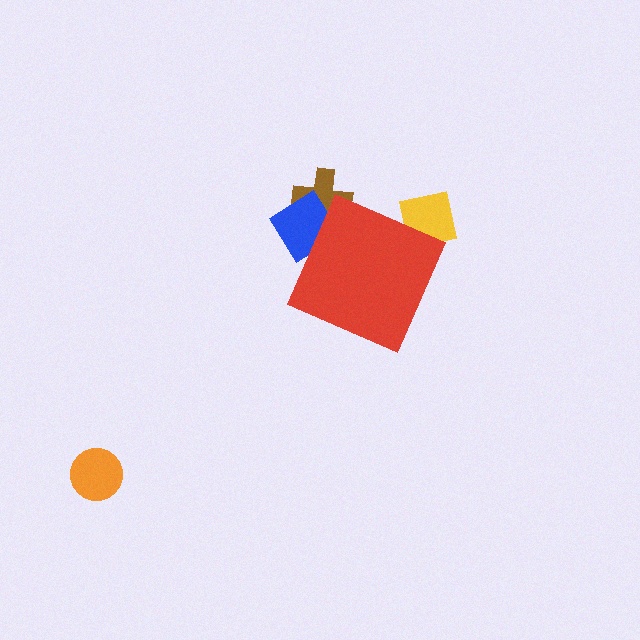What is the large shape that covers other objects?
A red diamond.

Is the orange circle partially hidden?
No, the orange circle is fully visible.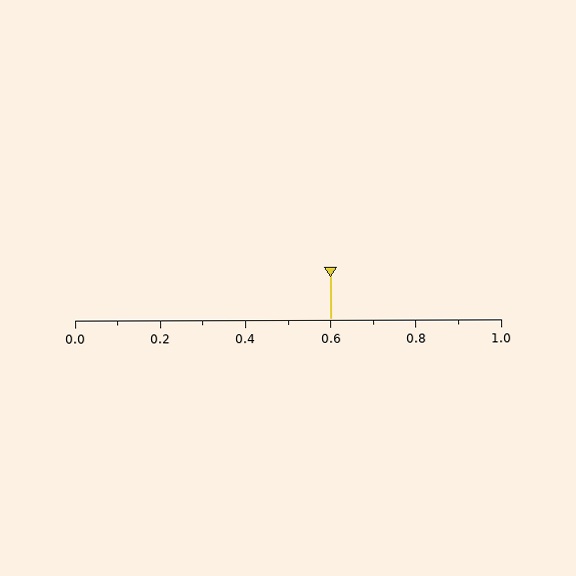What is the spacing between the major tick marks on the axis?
The major ticks are spaced 0.2 apart.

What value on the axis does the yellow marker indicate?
The marker indicates approximately 0.6.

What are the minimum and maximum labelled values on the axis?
The axis runs from 0.0 to 1.0.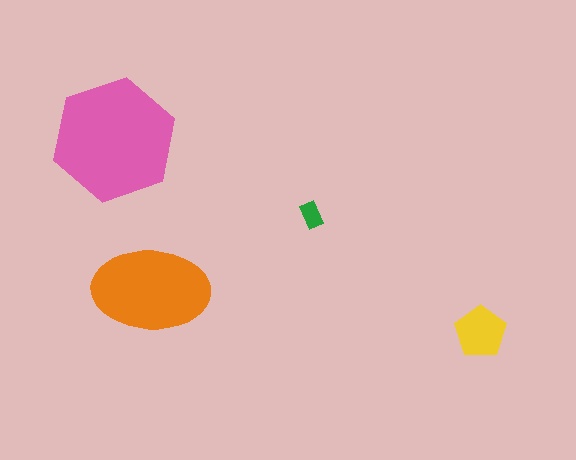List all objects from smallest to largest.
The green rectangle, the yellow pentagon, the orange ellipse, the pink hexagon.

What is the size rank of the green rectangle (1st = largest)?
4th.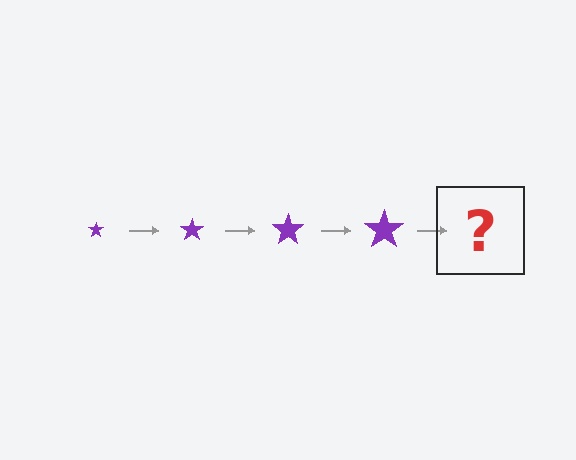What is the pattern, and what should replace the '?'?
The pattern is that the star gets progressively larger each step. The '?' should be a purple star, larger than the previous one.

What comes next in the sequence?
The next element should be a purple star, larger than the previous one.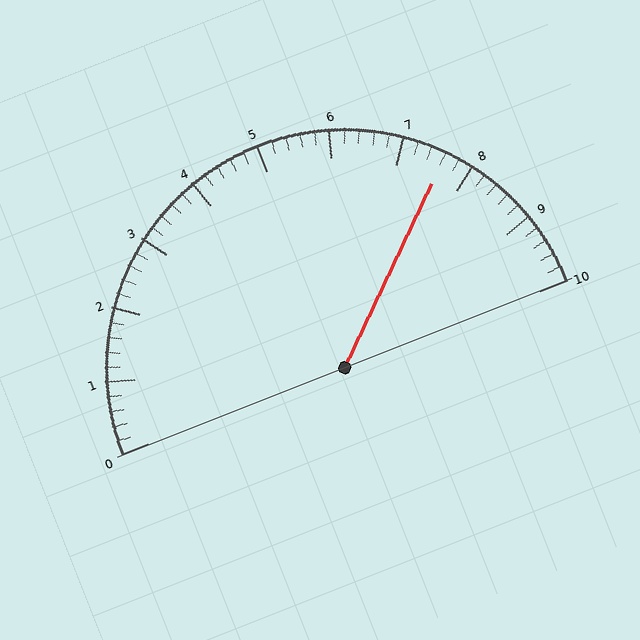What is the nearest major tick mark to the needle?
The nearest major tick mark is 8.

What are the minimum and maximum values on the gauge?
The gauge ranges from 0 to 10.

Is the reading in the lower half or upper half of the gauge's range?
The reading is in the upper half of the range (0 to 10).